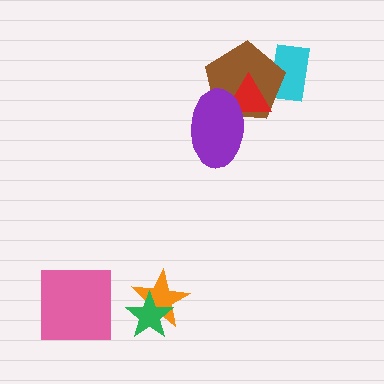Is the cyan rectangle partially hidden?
Yes, it is partially covered by another shape.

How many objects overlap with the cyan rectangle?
1 object overlaps with the cyan rectangle.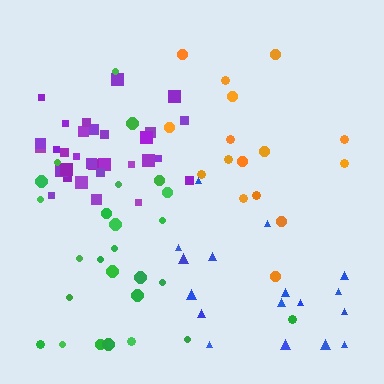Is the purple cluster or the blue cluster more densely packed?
Purple.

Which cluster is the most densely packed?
Purple.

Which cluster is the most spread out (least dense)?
Blue.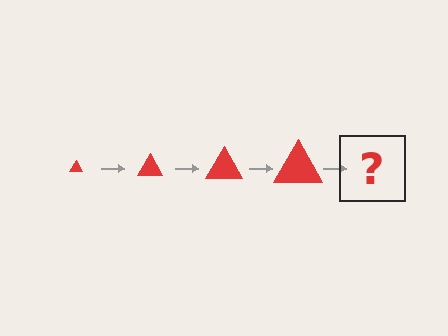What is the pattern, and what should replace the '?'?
The pattern is that the triangle gets progressively larger each step. The '?' should be a red triangle, larger than the previous one.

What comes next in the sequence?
The next element should be a red triangle, larger than the previous one.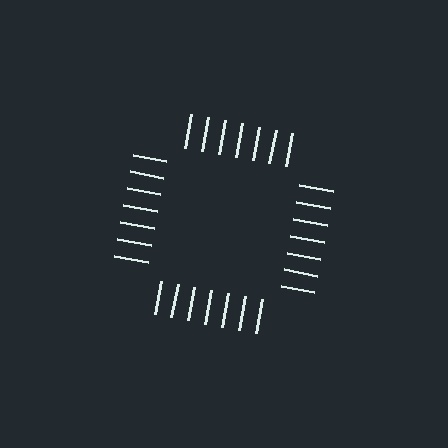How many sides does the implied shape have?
4 sides — the line-ends trace a square.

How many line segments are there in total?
28 — 7 along each of the 4 edges.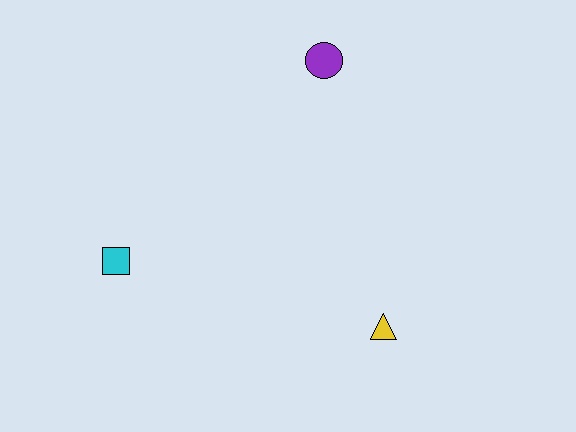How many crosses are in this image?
There are no crosses.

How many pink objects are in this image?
There are no pink objects.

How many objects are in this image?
There are 3 objects.